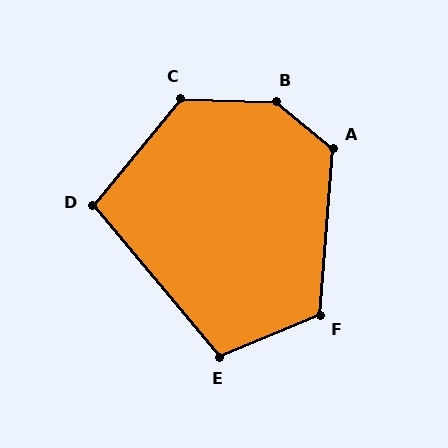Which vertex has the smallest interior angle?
D, at approximately 101 degrees.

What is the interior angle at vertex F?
Approximately 117 degrees (obtuse).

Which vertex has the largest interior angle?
B, at approximately 143 degrees.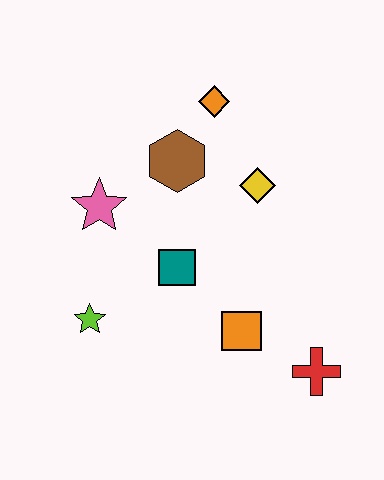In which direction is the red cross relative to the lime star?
The red cross is to the right of the lime star.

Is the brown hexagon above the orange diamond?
No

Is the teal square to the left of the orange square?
Yes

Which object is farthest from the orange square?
The orange diamond is farthest from the orange square.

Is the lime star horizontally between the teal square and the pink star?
No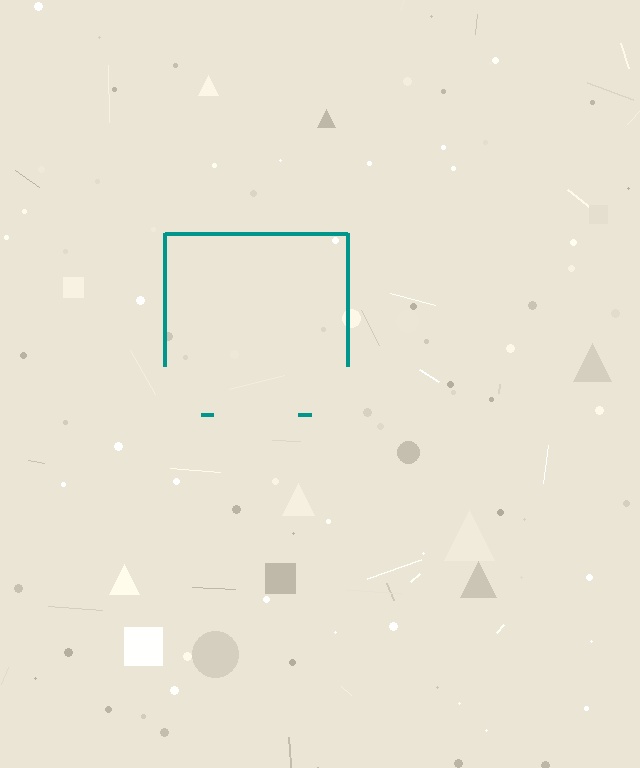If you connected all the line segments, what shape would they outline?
They would outline a square.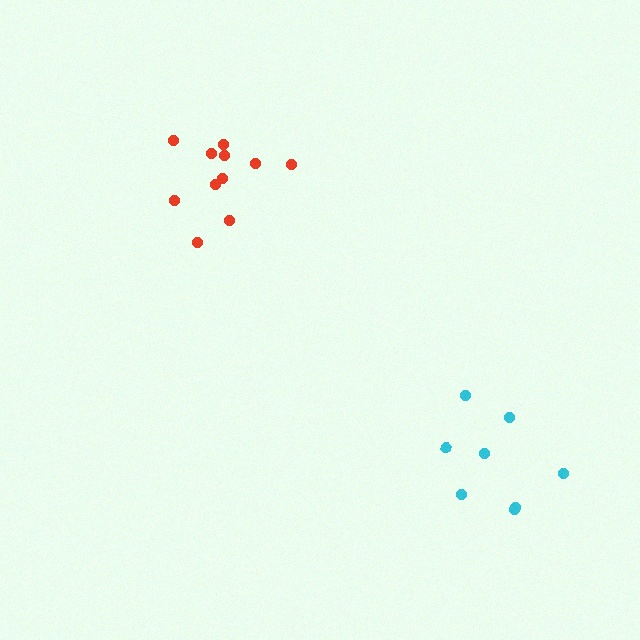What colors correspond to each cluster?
The clusters are colored: red, cyan.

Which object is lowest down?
The cyan cluster is bottommost.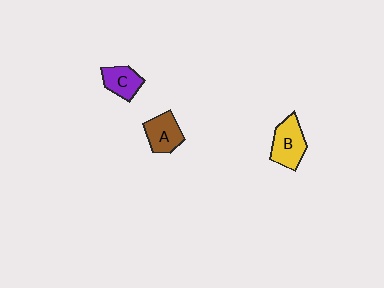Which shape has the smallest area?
Shape C (purple).